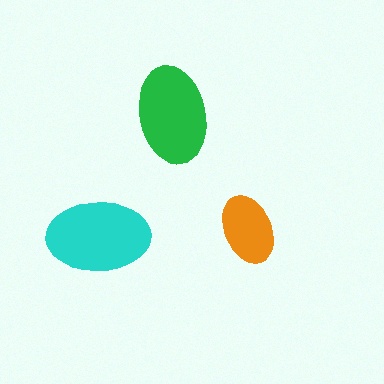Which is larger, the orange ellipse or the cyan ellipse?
The cyan one.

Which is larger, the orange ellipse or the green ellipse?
The green one.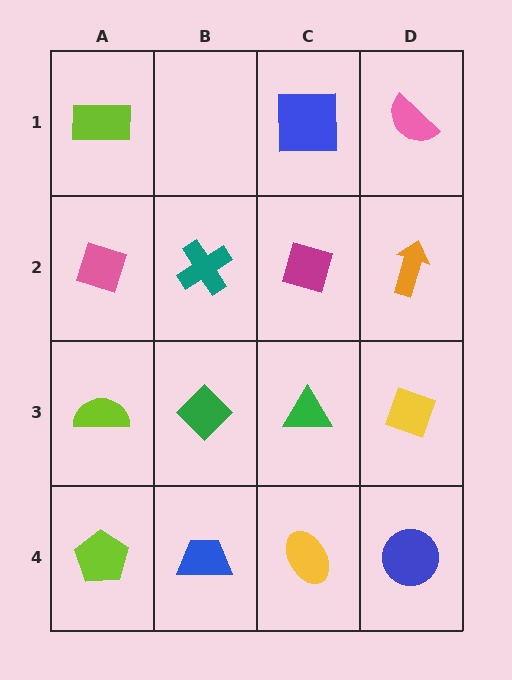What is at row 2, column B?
A teal cross.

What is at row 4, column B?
A blue trapezoid.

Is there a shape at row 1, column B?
No, that cell is empty.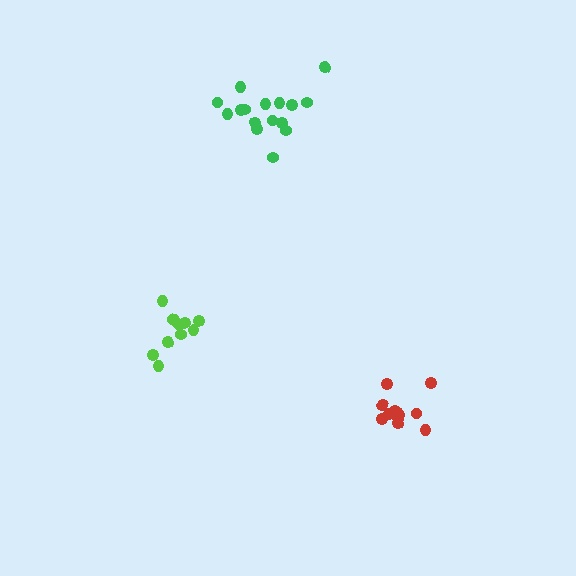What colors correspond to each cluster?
The clusters are colored: lime, green, red.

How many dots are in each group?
Group 1: 11 dots, Group 2: 16 dots, Group 3: 11 dots (38 total).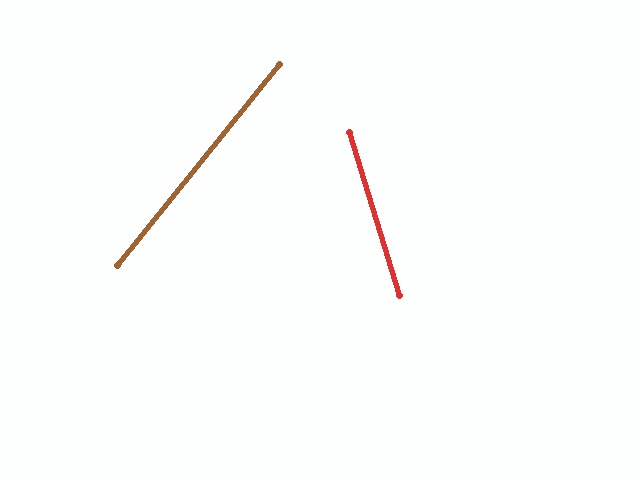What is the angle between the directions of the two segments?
Approximately 56 degrees.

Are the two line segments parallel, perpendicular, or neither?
Neither parallel nor perpendicular — they differ by about 56°.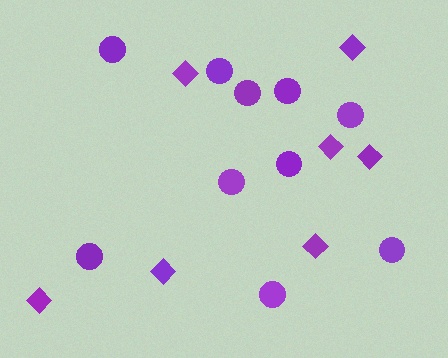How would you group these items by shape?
There are 2 groups: one group of circles (10) and one group of diamonds (7).